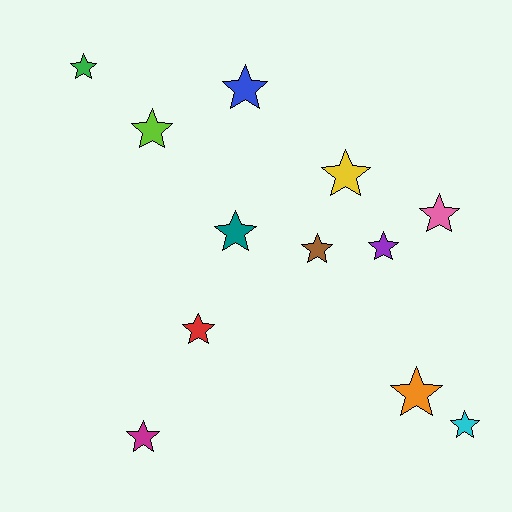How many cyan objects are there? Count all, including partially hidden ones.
There is 1 cyan object.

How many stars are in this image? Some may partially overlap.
There are 12 stars.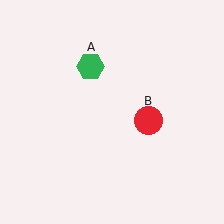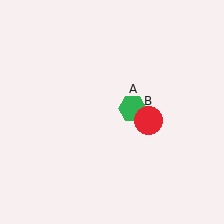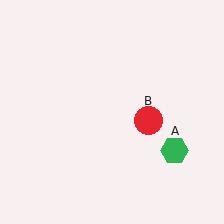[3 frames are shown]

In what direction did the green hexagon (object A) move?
The green hexagon (object A) moved down and to the right.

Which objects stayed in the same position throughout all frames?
Red circle (object B) remained stationary.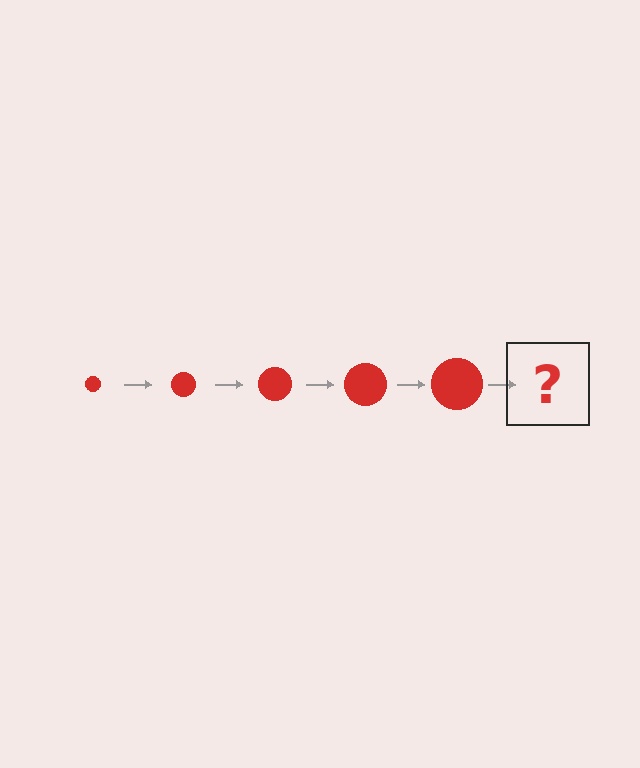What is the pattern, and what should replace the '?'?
The pattern is that the circle gets progressively larger each step. The '?' should be a red circle, larger than the previous one.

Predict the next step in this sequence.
The next step is a red circle, larger than the previous one.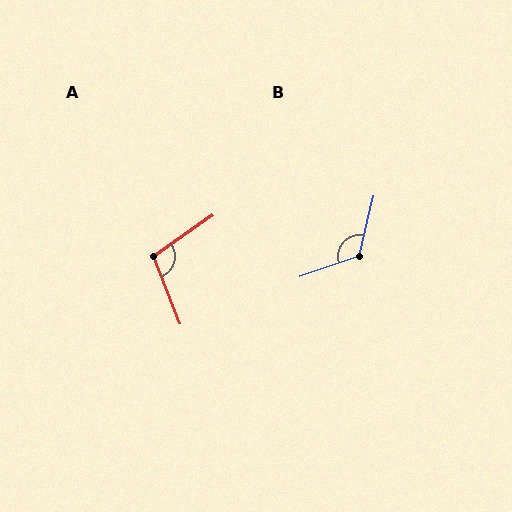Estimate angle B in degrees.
Approximately 122 degrees.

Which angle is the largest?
B, at approximately 122 degrees.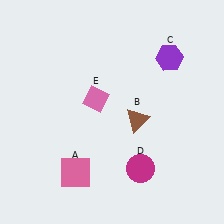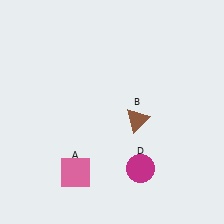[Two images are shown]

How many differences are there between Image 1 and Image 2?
There are 2 differences between the two images.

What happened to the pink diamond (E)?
The pink diamond (E) was removed in Image 2. It was in the top-left area of Image 1.